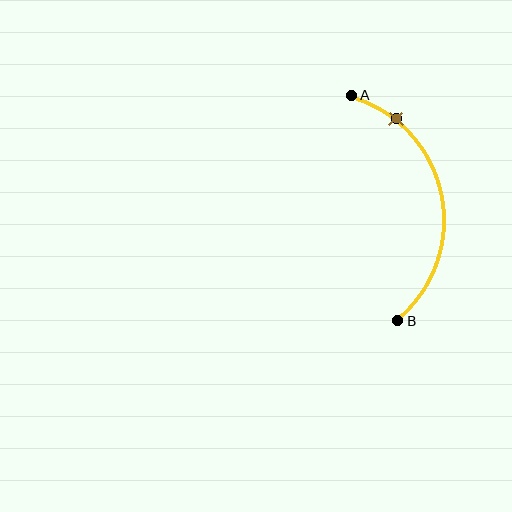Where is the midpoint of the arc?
The arc midpoint is the point on the curve farthest from the straight line joining A and B. It sits to the right of that line.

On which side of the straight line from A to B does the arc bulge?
The arc bulges to the right of the straight line connecting A and B.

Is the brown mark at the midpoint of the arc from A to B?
No. The brown mark lies on the arc but is closer to endpoint A. The arc midpoint would be at the point on the curve equidistant along the arc from both A and B.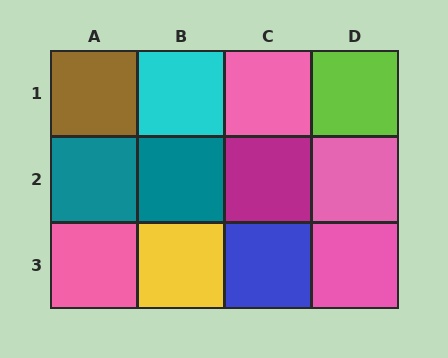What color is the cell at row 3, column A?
Pink.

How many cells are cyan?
1 cell is cyan.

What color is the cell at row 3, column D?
Pink.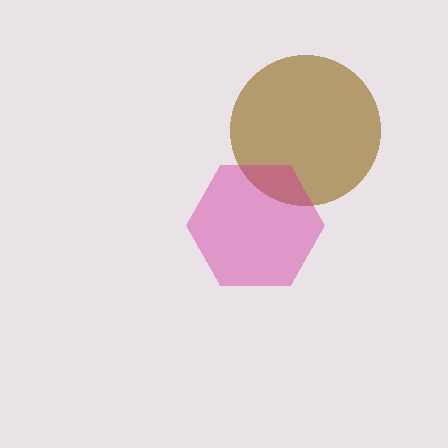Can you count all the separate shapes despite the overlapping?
Yes, there are 2 separate shapes.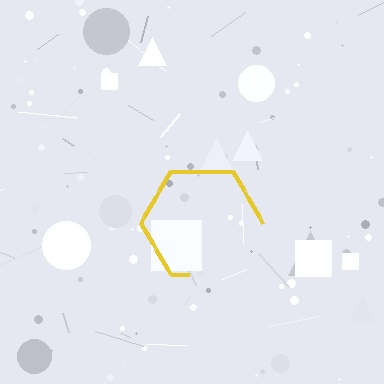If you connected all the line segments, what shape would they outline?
They would outline a hexagon.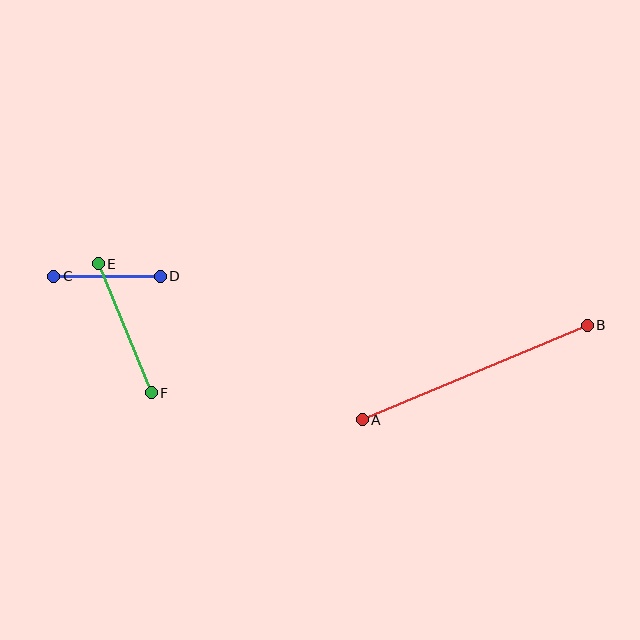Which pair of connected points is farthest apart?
Points A and B are farthest apart.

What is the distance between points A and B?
The distance is approximately 244 pixels.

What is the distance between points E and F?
The distance is approximately 140 pixels.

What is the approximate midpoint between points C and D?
The midpoint is at approximately (107, 276) pixels.